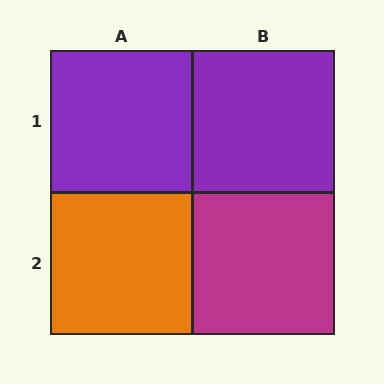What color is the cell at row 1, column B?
Purple.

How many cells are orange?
1 cell is orange.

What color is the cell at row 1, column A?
Purple.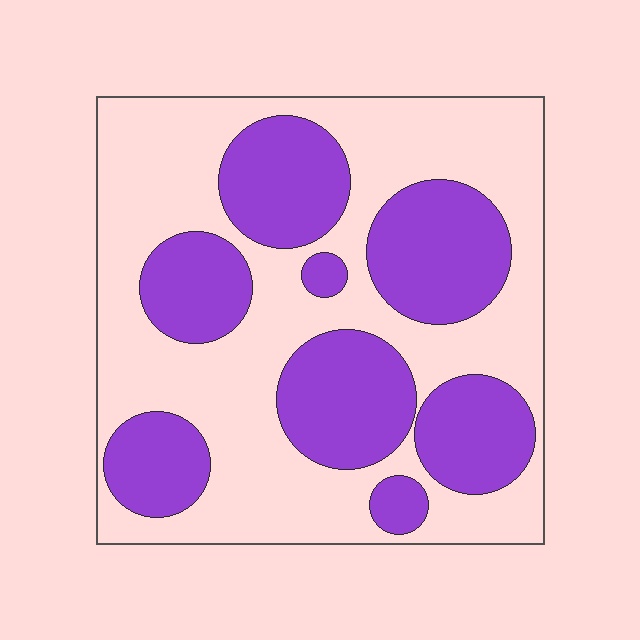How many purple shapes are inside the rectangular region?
8.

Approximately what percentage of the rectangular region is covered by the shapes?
Approximately 40%.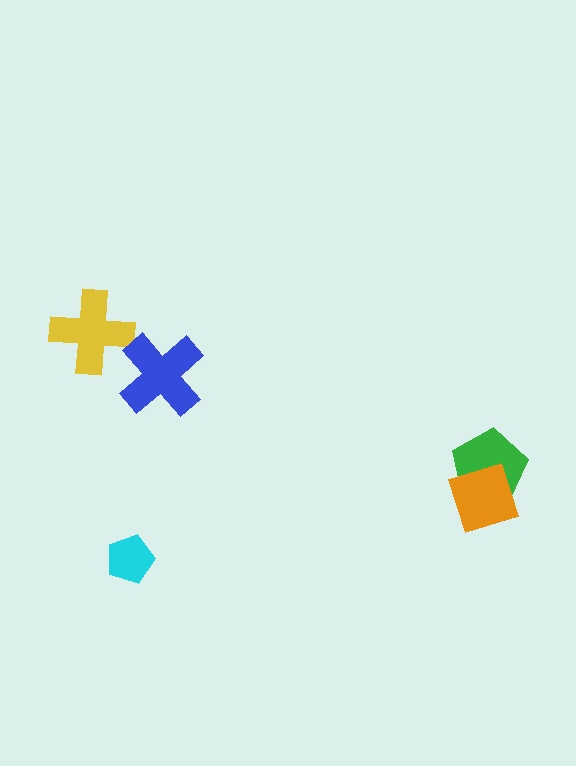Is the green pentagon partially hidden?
Yes, it is partially covered by another shape.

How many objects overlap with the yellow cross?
0 objects overlap with the yellow cross.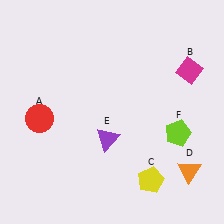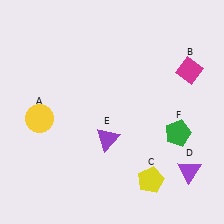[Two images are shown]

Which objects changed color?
A changed from red to yellow. D changed from orange to purple. F changed from lime to green.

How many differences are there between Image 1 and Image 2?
There are 3 differences between the two images.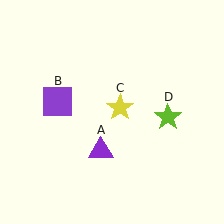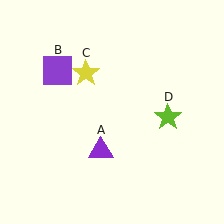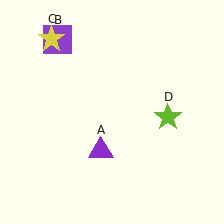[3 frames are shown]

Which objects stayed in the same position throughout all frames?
Purple triangle (object A) and lime star (object D) remained stationary.